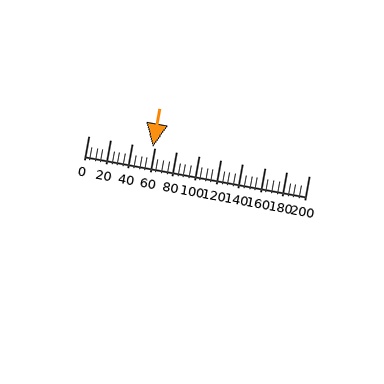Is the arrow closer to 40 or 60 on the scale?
The arrow is closer to 60.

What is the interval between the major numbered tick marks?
The major tick marks are spaced 20 units apart.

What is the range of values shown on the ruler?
The ruler shows values from 0 to 200.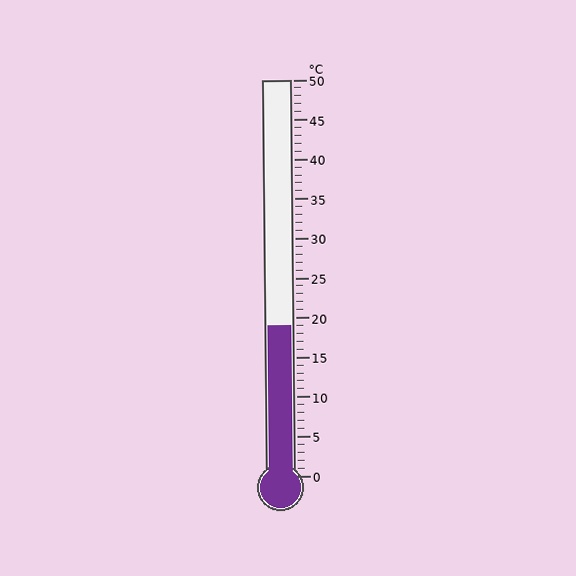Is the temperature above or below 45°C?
The temperature is below 45°C.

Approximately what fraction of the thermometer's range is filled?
The thermometer is filled to approximately 40% of its range.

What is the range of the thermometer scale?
The thermometer scale ranges from 0°C to 50°C.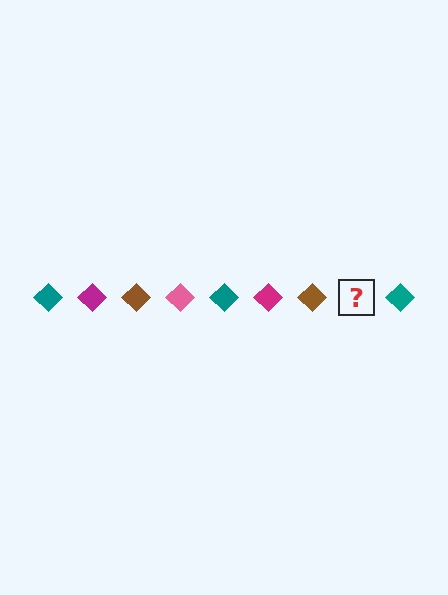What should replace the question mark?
The question mark should be replaced with a pink diamond.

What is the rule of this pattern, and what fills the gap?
The rule is that the pattern cycles through teal, magenta, brown, pink diamonds. The gap should be filled with a pink diamond.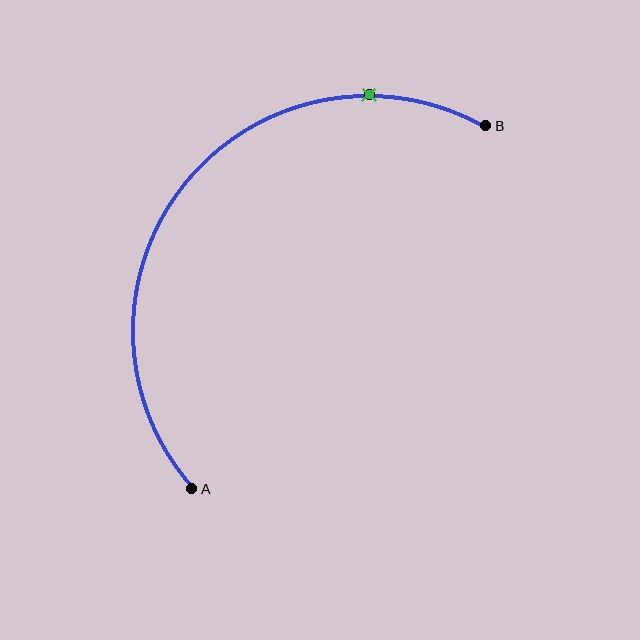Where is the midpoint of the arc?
The arc midpoint is the point on the curve farthest from the straight line joining A and B. It sits above and to the left of that line.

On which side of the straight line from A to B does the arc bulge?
The arc bulges above and to the left of the straight line connecting A and B.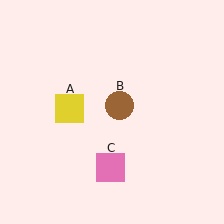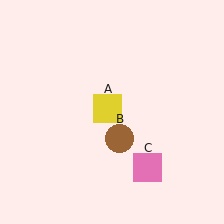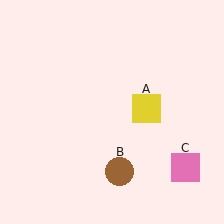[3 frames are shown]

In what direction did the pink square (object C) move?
The pink square (object C) moved right.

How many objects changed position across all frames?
3 objects changed position: yellow square (object A), brown circle (object B), pink square (object C).